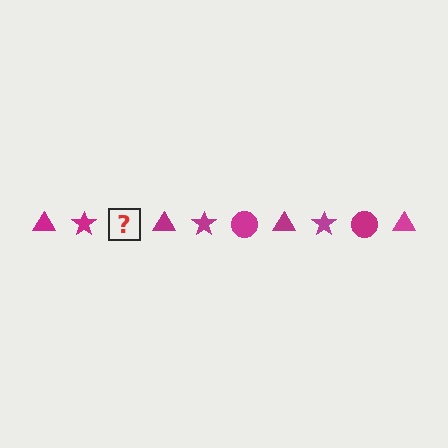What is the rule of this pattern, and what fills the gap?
The rule is that the pattern cycles through triangle, star, circle shapes in magenta. The gap should be filled with a magenta circle.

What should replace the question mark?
The question mark should be replaced with a magenta circle.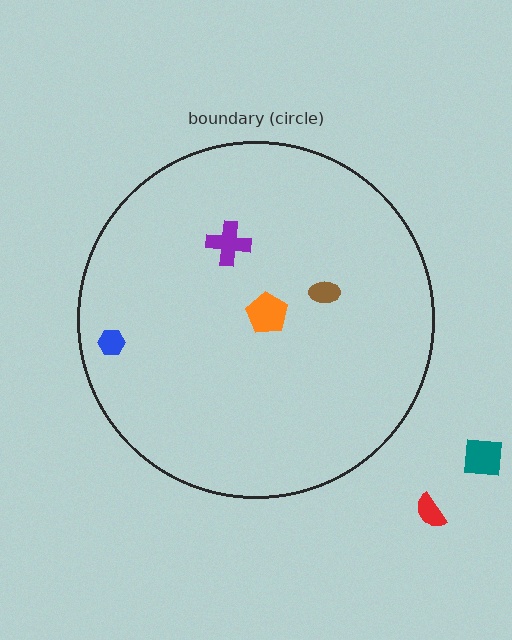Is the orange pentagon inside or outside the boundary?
Inside.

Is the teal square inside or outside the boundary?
Outside.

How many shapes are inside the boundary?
4 inside, 2 outside.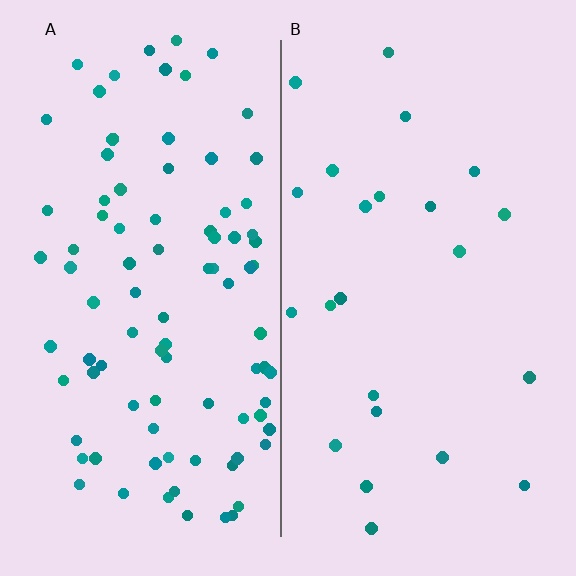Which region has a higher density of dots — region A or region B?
A (the left).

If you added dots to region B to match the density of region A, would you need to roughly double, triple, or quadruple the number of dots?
Approximately quadruple.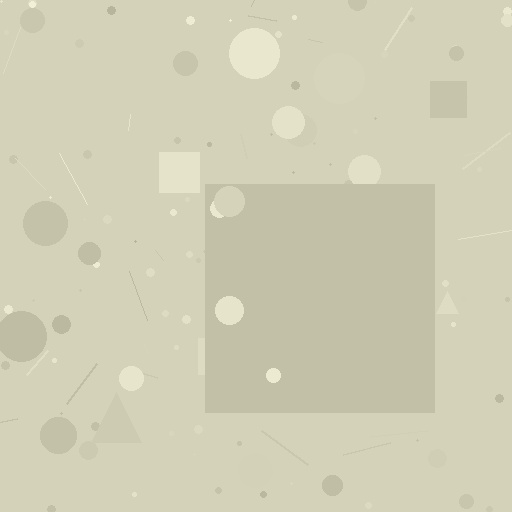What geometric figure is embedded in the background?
A square is embedded in the background.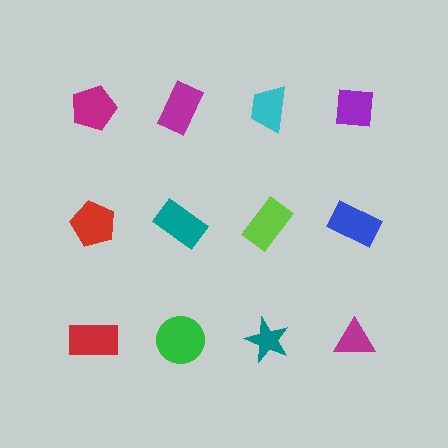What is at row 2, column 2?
A teal rectangle.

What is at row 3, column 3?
A teal star.